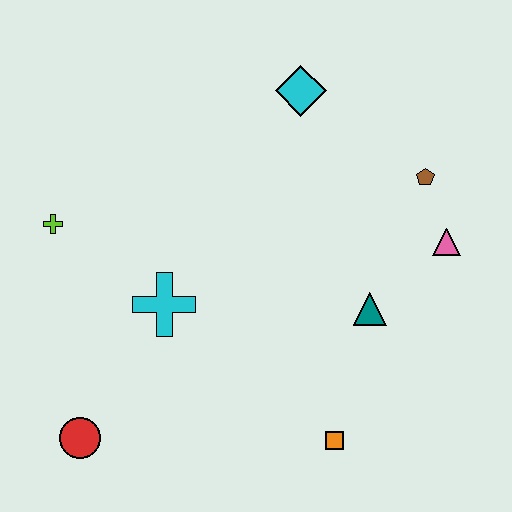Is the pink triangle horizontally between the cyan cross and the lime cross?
No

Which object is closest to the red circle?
The cyan cross is closest to the red circle.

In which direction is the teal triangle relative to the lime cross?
The teal triangle is to the right of the lime cross.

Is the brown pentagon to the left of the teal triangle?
No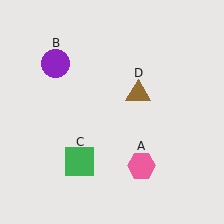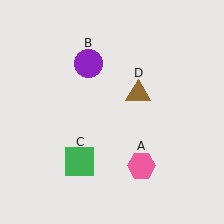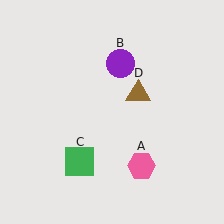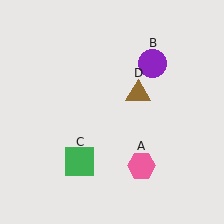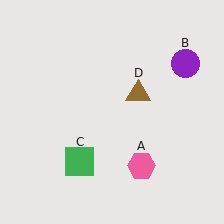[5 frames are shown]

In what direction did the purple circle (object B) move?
The purple circle (object B) moved right.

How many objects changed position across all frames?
1 object changed position: purple circle (object B).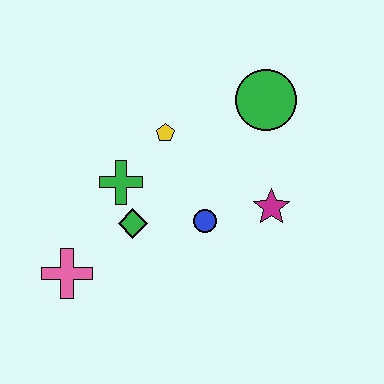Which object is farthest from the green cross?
The green circle is farthest from the green cross.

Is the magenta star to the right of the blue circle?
Yes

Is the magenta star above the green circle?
No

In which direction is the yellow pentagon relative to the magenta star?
The yellow pentagon is to the left of the magenta star.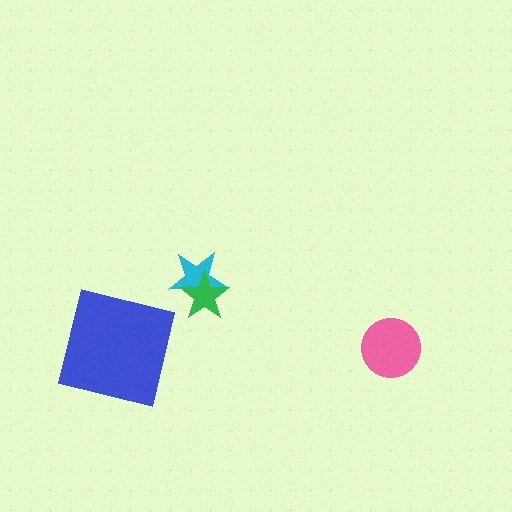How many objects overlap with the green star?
1 object overlaps with the green star.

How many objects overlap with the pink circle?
0 objects overlap with the pink circle.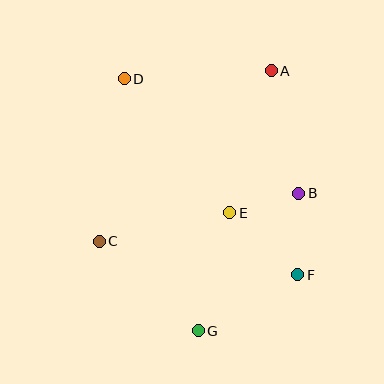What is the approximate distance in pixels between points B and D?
The distance between B and D is approximately 209 pixels.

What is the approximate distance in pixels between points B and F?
The distance between B and F is approximately 82 pixels.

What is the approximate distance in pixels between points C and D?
The distance between C and D is approximately 165 pixels.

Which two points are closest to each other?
Points B and E are closest to each other.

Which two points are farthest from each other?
Points A and G are farthest from each other.